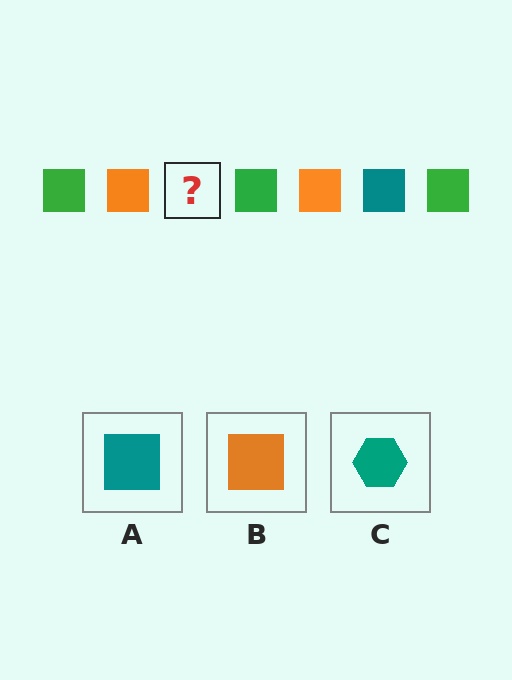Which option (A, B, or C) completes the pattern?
A.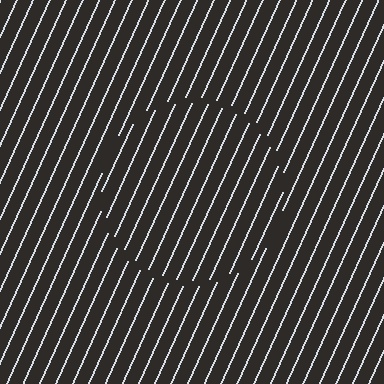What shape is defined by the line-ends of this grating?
An illusory circle. The interior of the shape contains the same grating, shifted by half a period — the contour is defined by the phase discontinuity where line-ends from the inner and outer gratings abut.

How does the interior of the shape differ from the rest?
The interior of the shape contains the same grating, shifted by half a period — the contour is defined by the phase discontinuity where line-ends from the inner and outer gratings abut.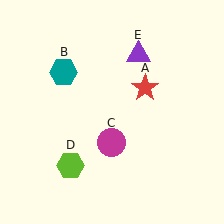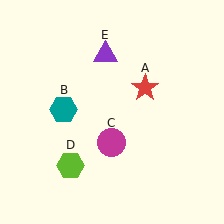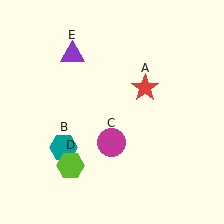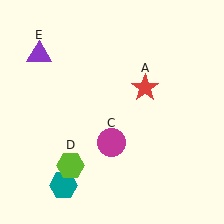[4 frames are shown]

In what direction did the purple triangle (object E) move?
The purple triangle (object E) moved left.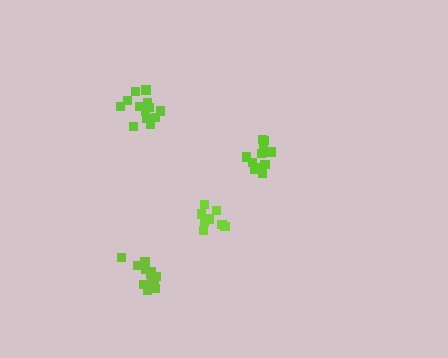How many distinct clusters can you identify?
There are 4 distinct clusters.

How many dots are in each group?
Group 1: 13 dots, Group 2: 12 dots, Group 3: 13 dots, Group 4: 9 dots (47 total).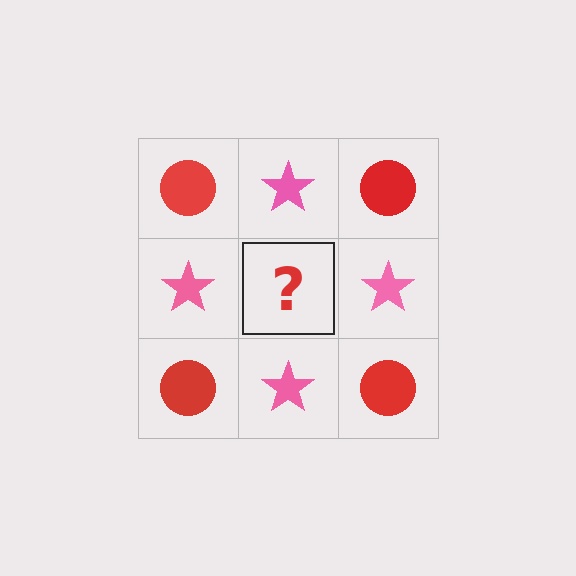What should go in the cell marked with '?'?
The missing cell should contain a red circle.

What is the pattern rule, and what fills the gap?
The rule is that it alternates red circle and pink star in a checkerboard pattern. The gap should be filled with a red circle.